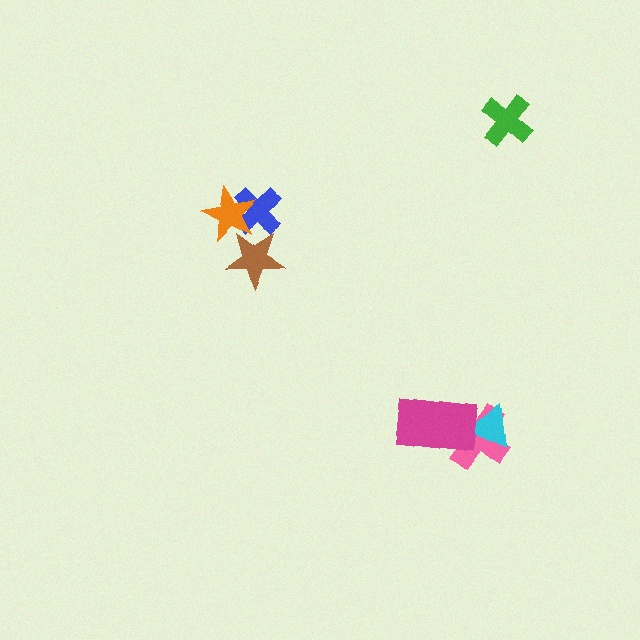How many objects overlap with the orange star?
2 objects overlap with the orange star.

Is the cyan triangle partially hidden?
Yes, it is partially covered by another shape.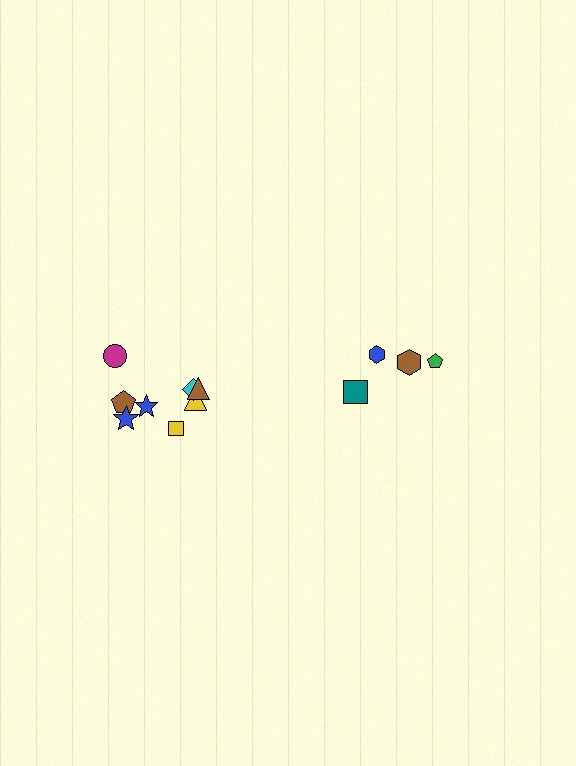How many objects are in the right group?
There are 4 objects.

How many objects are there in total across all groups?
There are 12 objects.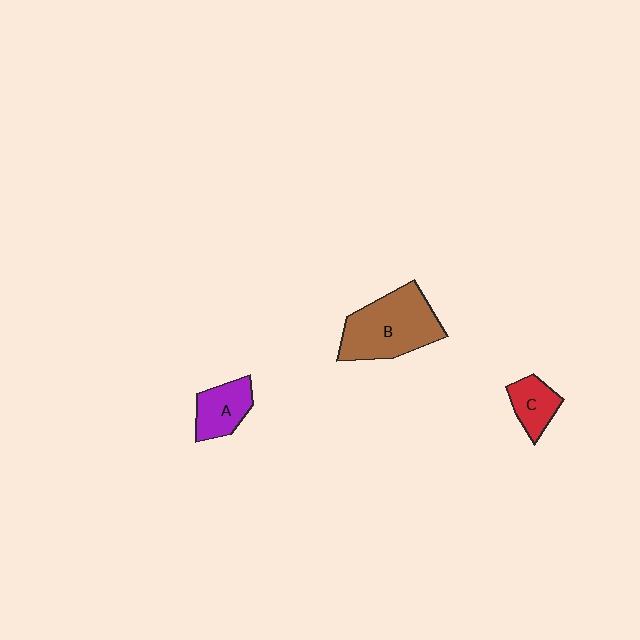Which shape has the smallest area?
Shape C (red).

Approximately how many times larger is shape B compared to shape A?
Approximately 2.0 times.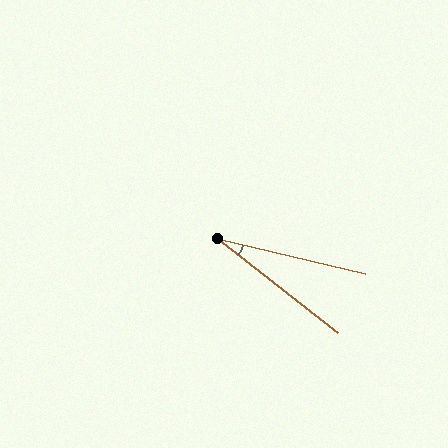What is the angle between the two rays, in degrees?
Approximately 25 degrees.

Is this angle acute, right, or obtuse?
It is acute.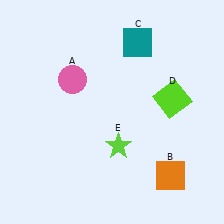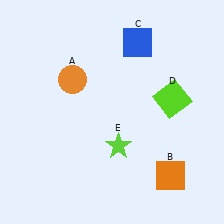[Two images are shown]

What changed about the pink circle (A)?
In Image 1, A is pink. In Image 2, it changed to orange.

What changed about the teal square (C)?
In Image 1, C is teal. In Image 2, it changed to blue.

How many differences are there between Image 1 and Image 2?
There are 2 differences between the two images.